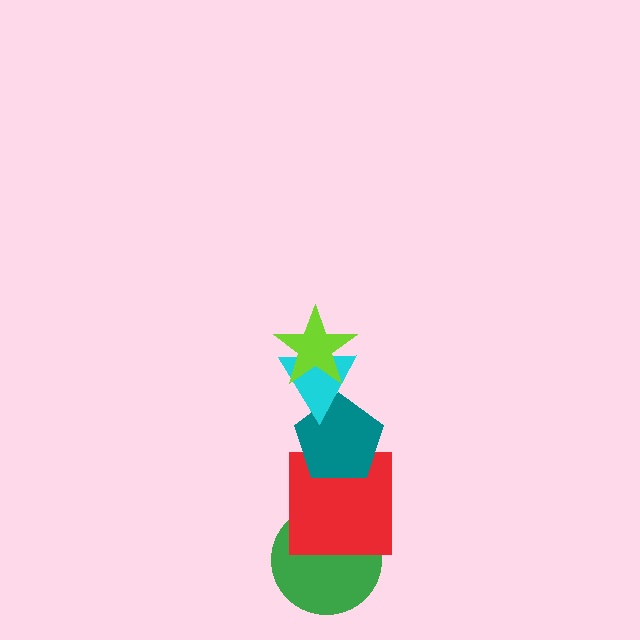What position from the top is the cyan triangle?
The cyan triangle is 2nd from the top.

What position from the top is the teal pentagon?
The teal pentagon is 3rd from the top.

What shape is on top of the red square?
The teal pentagon is on top of the red square.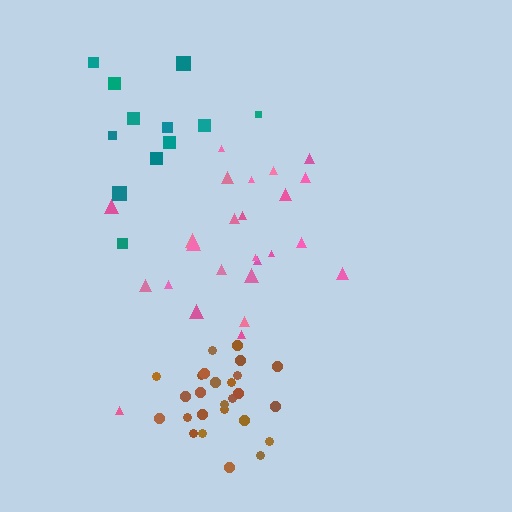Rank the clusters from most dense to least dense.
brown, pink, teal.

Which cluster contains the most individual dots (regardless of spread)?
Brown (26).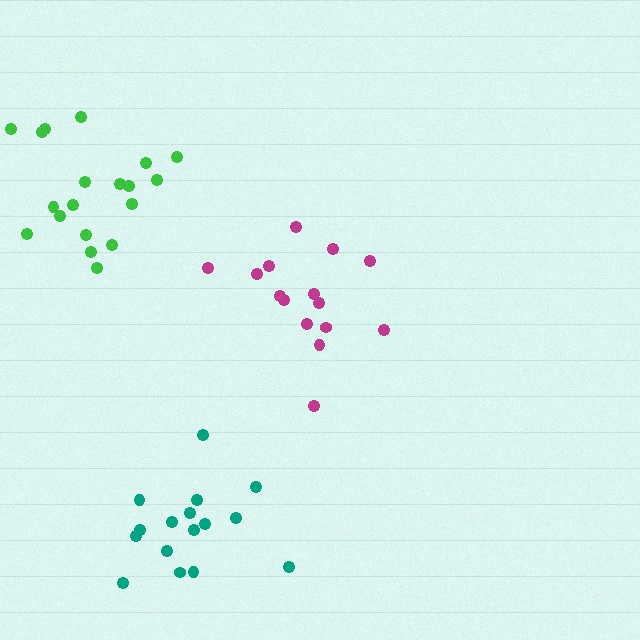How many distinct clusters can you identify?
There are 3 distinct clusters.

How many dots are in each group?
Group 1: 16 dots, Group 2: 15 dots, Group 3: 19 dots (50 total).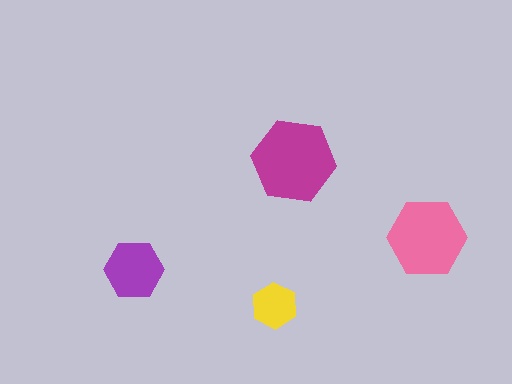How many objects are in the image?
There are 4 objects in the image.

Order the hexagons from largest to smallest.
the magenta one, the pink one, the purple one, the yellow one.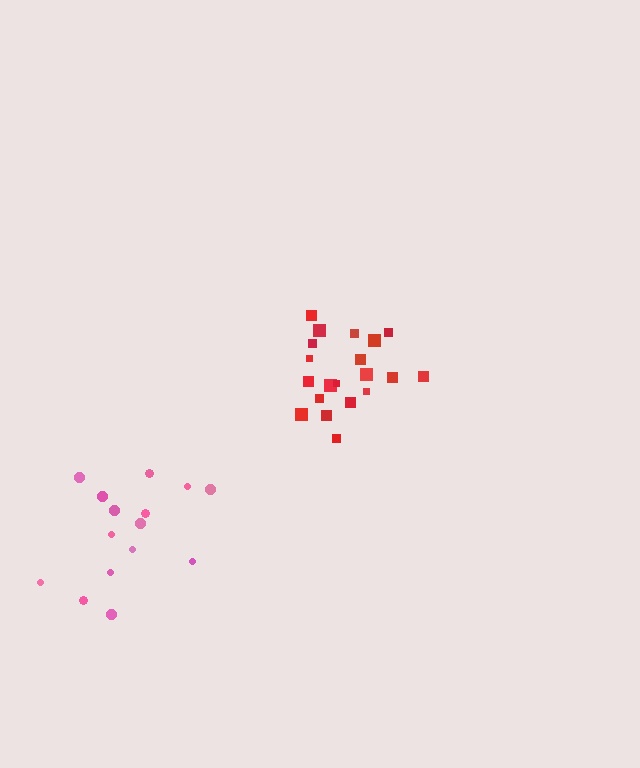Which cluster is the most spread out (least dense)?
Pink.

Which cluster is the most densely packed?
Red.